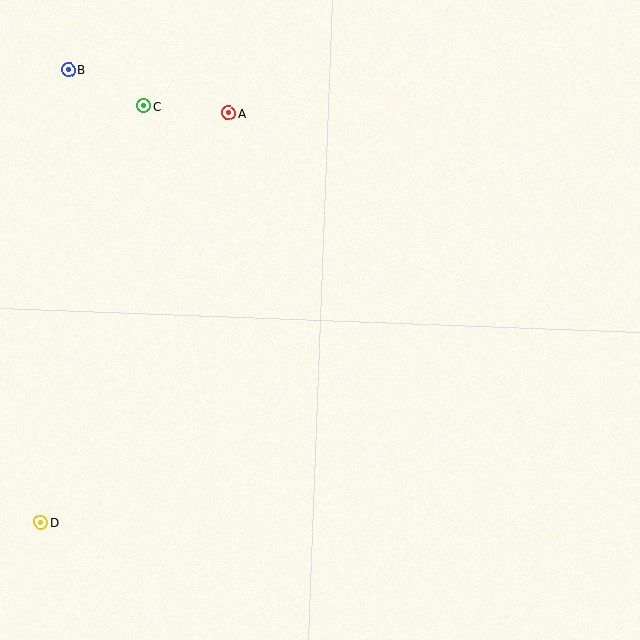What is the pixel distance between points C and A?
The distance between C and A is 85 pixels.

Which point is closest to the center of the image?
Point A at (229, 113) is closest to the center.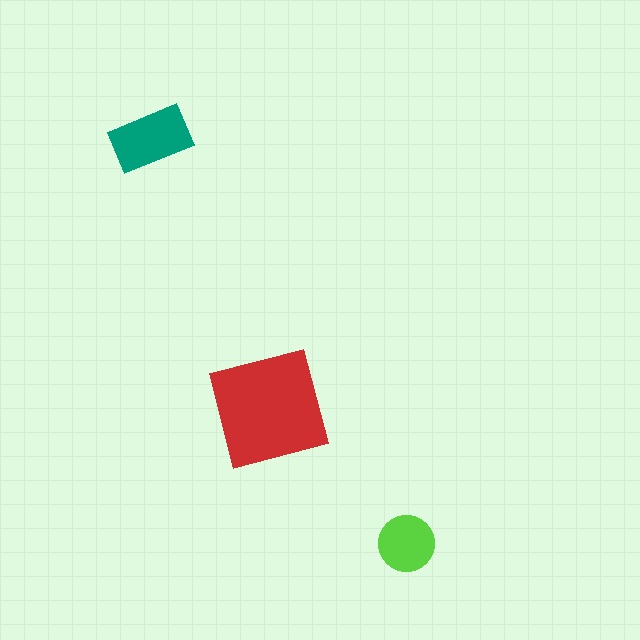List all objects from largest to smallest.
The red square, the teal rectangle, the lime circle.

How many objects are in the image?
There are 3 objects in the image.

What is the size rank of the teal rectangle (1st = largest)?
2nd.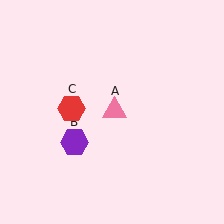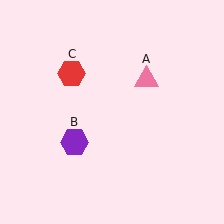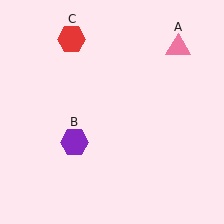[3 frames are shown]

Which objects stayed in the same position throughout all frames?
Purple hexagon (object B) remained stationary.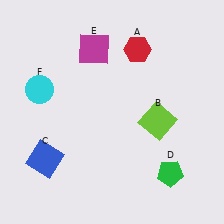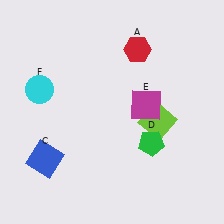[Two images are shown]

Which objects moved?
The objects that moved are: the green pentagon (D), the magenta square (E).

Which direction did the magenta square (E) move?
The magenta square (E) moved down.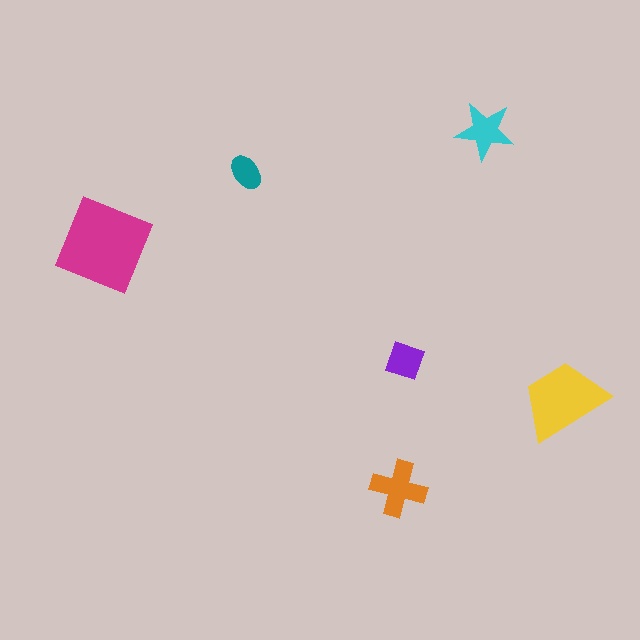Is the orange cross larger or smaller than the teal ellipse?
Larger.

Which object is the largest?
The magenta square.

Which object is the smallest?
The teal ellipse.